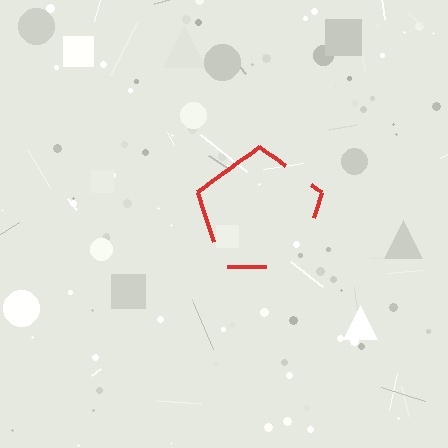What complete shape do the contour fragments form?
The contour fragments form a pentagon.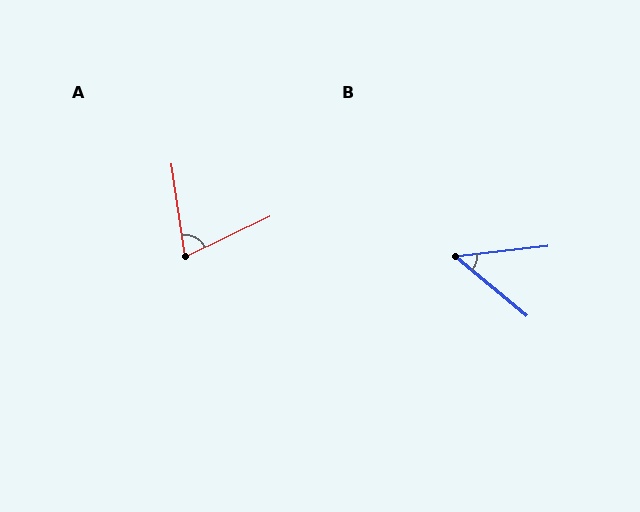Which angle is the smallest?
B, at approximately 46 degrees.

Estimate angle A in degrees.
Approximately 73 degrees.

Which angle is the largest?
A, at approximately 73 degrees.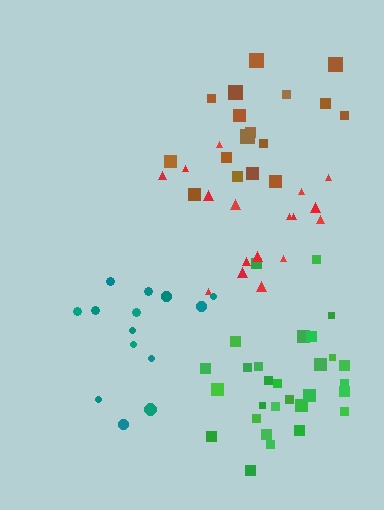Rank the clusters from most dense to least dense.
green, brown, red, teal.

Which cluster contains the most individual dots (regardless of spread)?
Green (29).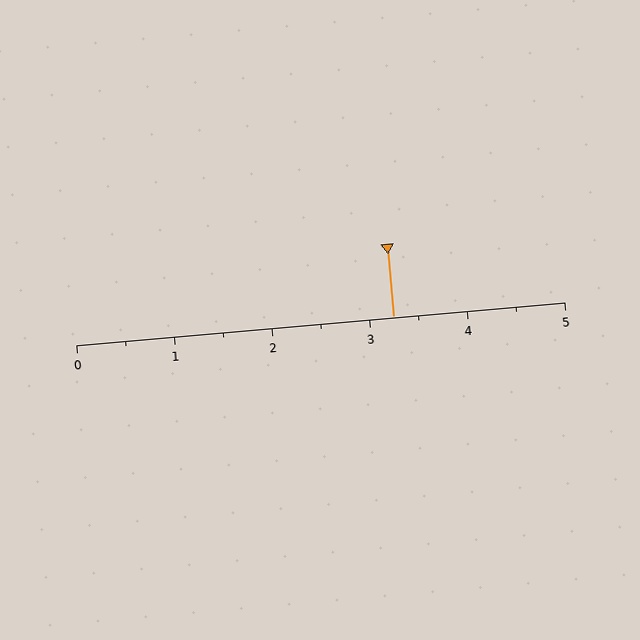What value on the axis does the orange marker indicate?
The marker indicates approximately 3.2.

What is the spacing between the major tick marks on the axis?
The major ticks are spaced 1 apart.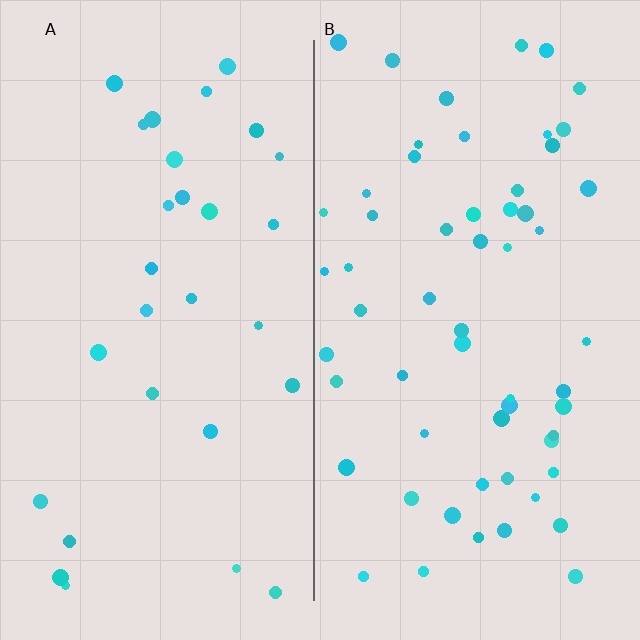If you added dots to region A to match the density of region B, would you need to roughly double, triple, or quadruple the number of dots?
Approximately double.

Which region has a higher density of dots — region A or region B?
B (the right).